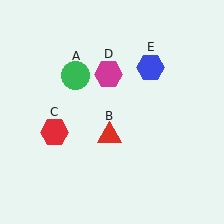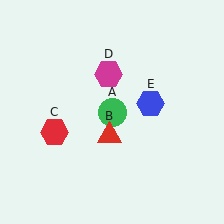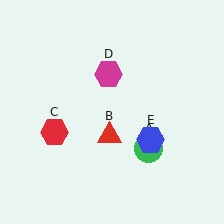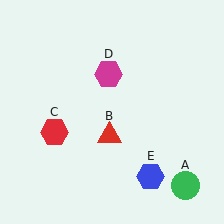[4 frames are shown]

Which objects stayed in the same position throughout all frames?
Red triangle (object B) and red hexagon (object C) and magenta hexagon (object D) remained stationary.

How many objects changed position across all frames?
2 objects changed position: green circle (object A), blue hexagon (object E).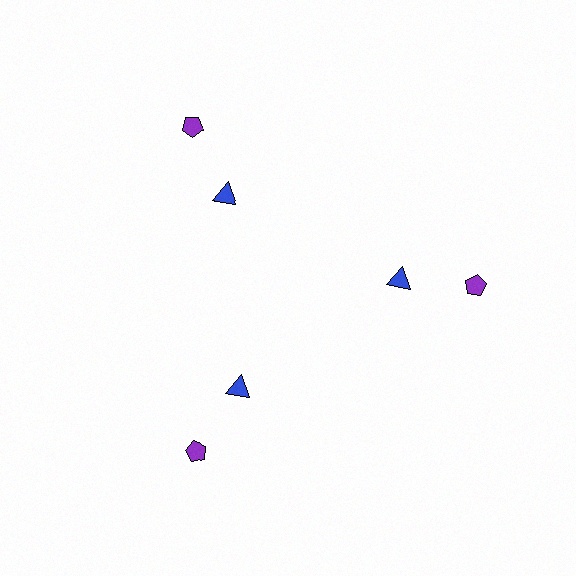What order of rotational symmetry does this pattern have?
This pattern has 3-fold rotational symmetry.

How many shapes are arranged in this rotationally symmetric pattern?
There are 6 shapes, arranged in 3 groups of 2.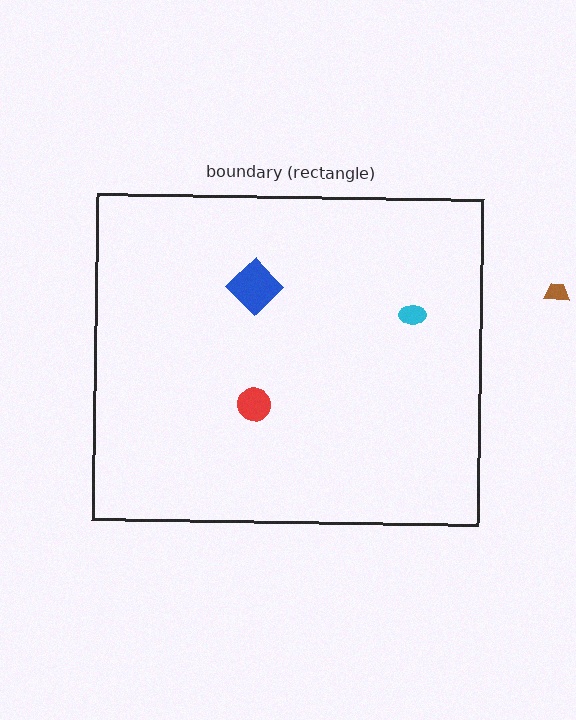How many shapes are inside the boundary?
3 inside, 1 outside.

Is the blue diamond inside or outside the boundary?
Inside.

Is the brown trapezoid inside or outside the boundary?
Outside.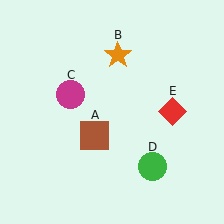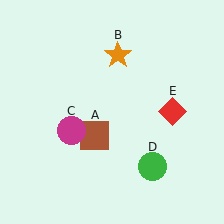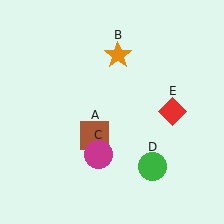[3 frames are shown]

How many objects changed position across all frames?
1 object changed position: magenta circle (object C).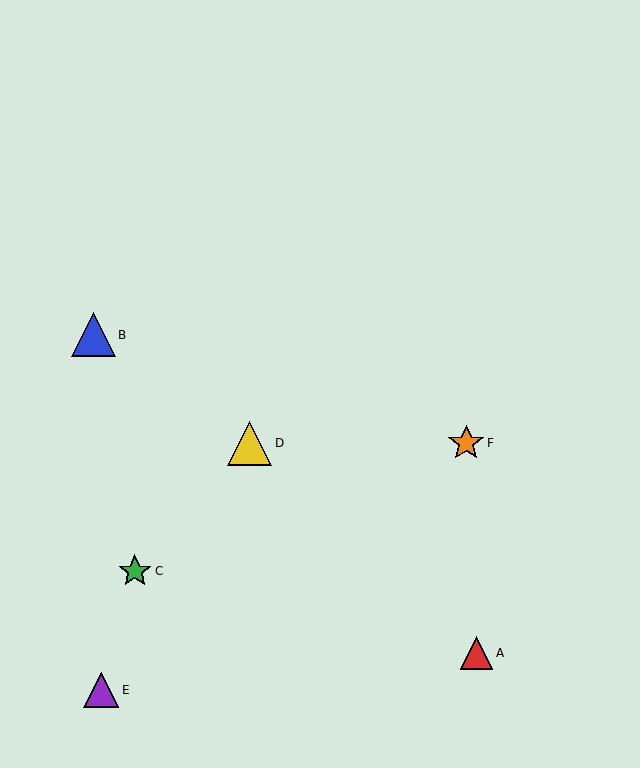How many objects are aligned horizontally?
2 objects (D, F) are aligned horizontally.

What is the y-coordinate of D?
Object D is at y≈443.